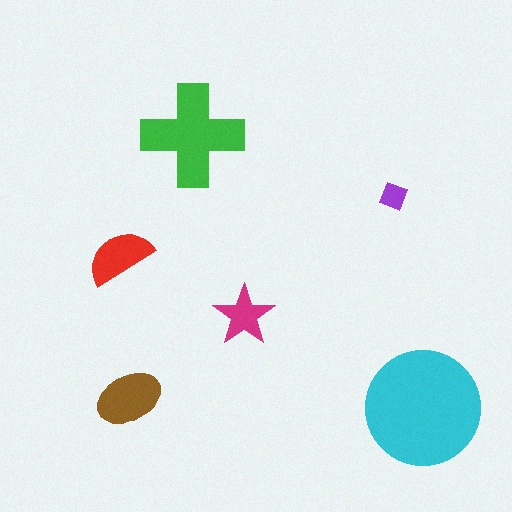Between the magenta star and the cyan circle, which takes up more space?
The cyan circle.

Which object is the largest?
The cyan circle.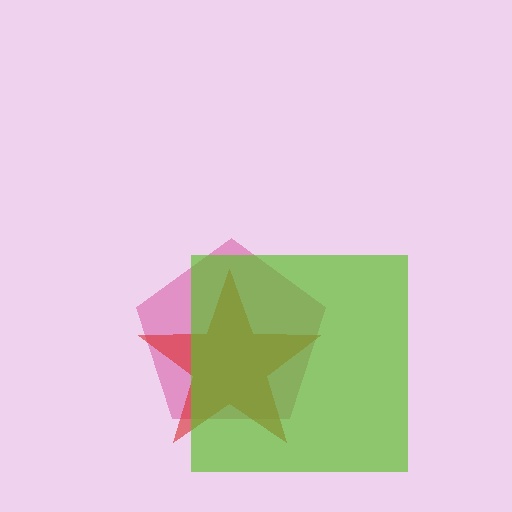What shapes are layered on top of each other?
The layered shapes are: a magenta pentagon, a red star, a lime square.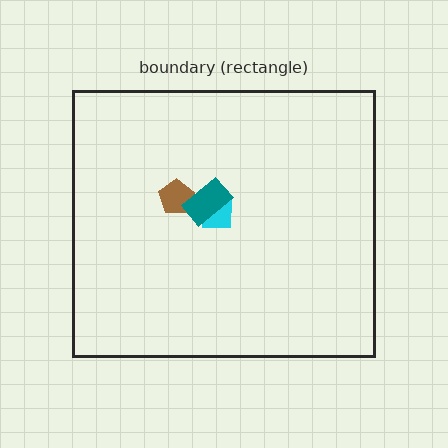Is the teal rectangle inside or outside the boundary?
Inside.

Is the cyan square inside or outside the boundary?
Inside.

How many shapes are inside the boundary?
3 inside, 0 outside.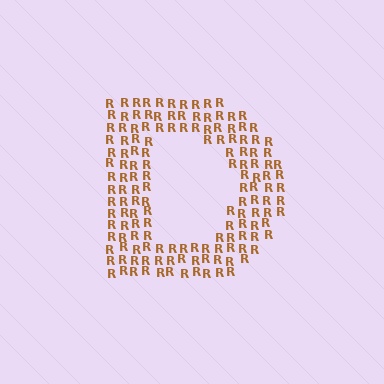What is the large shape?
The large shape is the letter D.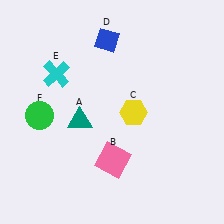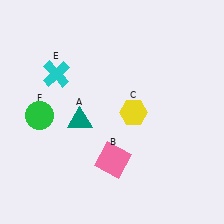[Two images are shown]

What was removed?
The blue diamond (D) was removed in Image 2.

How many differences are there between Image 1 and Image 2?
There is 1 difference between the two images.